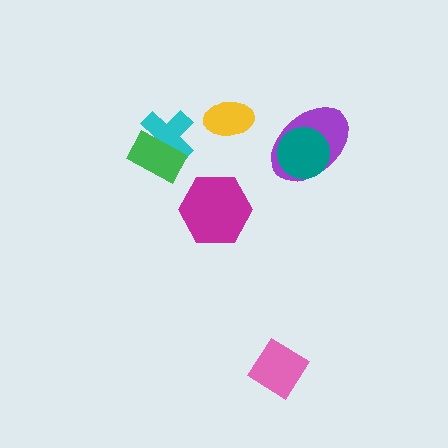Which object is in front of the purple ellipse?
The teal circle is in front of the purple ellipse.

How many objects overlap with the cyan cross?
1 object overlaps with the cyan cross.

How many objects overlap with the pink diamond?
0 objects overlap with the pink diamond.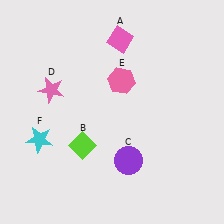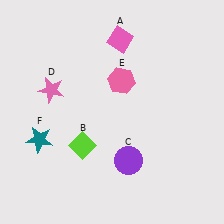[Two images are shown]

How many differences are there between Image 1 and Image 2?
There is 1 difference between the two images.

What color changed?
The star (F) changed from cyan in Image 1 to teal in Image 2.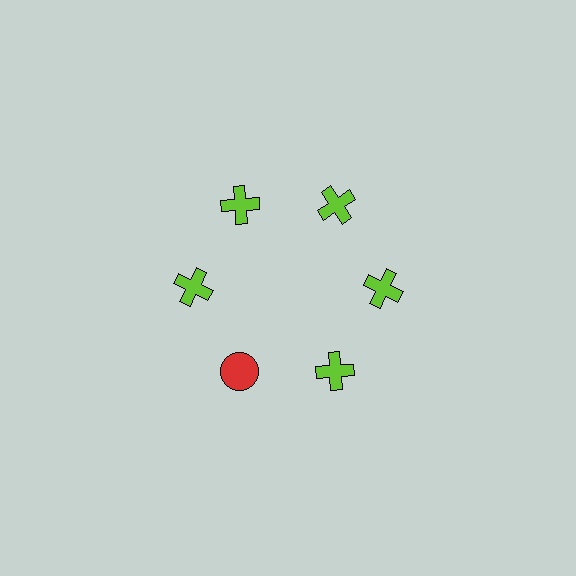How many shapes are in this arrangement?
There are 6 shapes arranged in a ring pattern.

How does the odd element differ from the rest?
It differs in both color (red instead of lime) and shape (circle instead of cross).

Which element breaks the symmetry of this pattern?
The red circle at roughly the 7 o'clock position breaks the symmetry. All other shapes are lime crosses.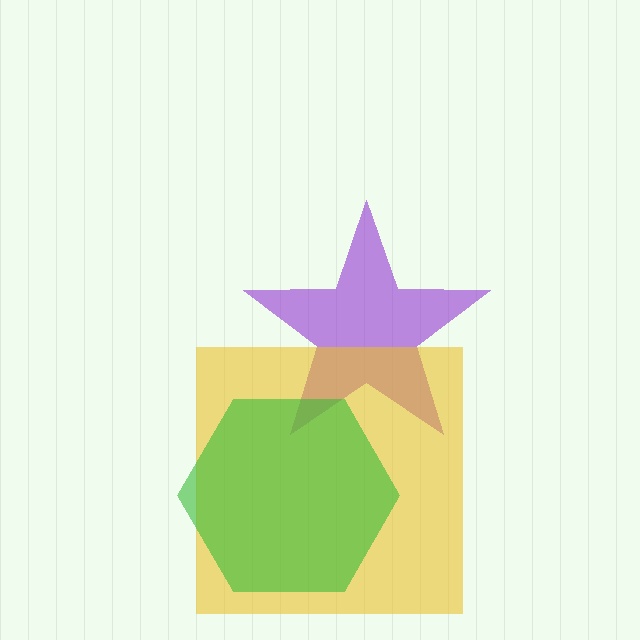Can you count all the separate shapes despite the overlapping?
Yes, there are 3 separate shapes.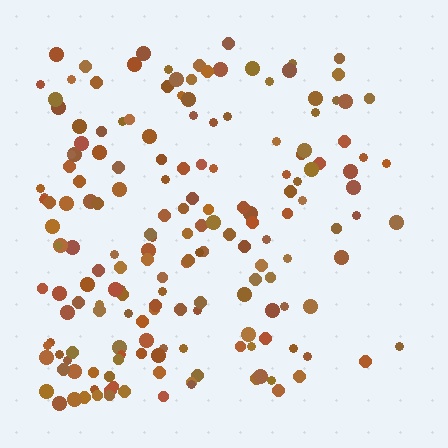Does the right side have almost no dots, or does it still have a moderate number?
Still a moderate number, just noticeably fewer than the left.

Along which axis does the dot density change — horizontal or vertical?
Horizontal.